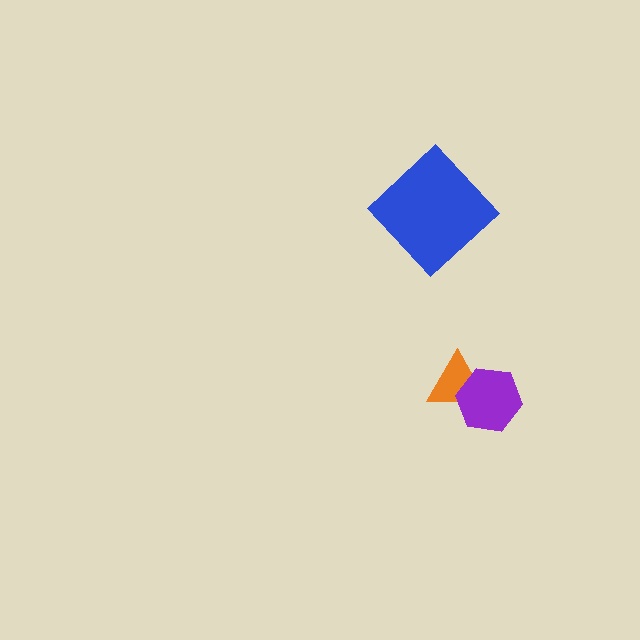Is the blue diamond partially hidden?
No, no other shape covers it.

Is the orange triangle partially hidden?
Yes, it is partially covered by another shape.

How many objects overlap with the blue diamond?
0 objects overlap with the blue diamond.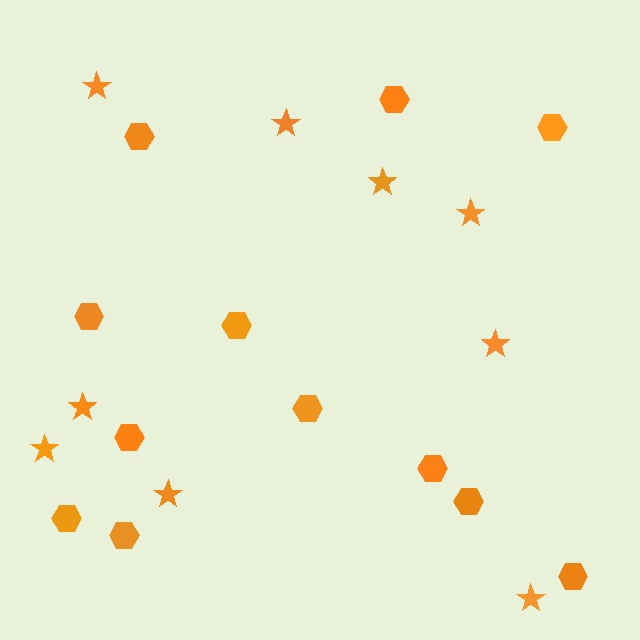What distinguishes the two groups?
There are 2 groups: one group of hexagons (12) and one group of stars (9).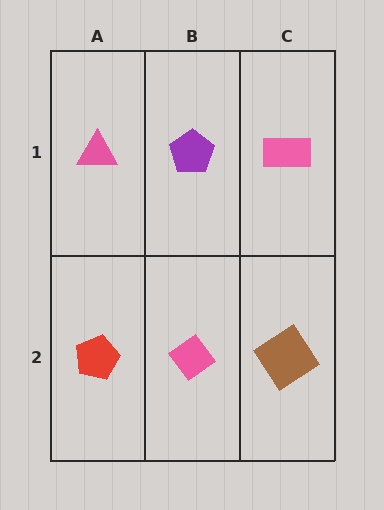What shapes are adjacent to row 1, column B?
A pink diamond (row 2, column B), a pink triangle (row 1, column A), a pink rectangle (row 1, column C).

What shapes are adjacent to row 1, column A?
A red pentagon (row 2, column A), a purple pentagon (row 1, column B).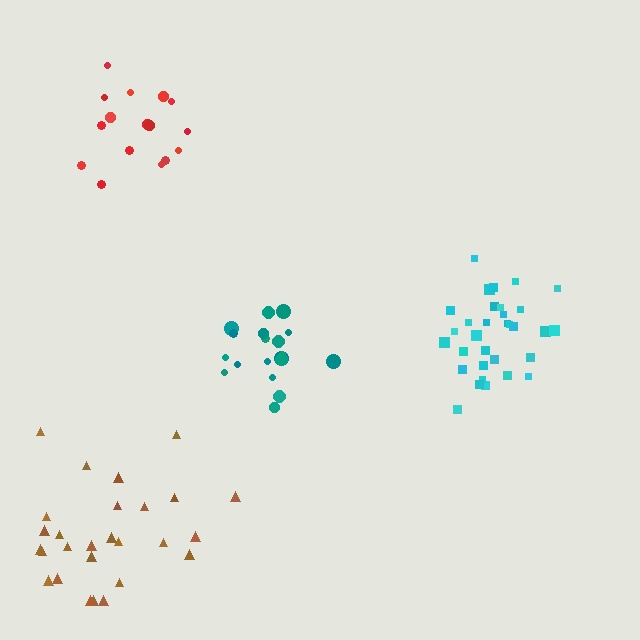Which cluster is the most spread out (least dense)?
Brown.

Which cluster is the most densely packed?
Cyan.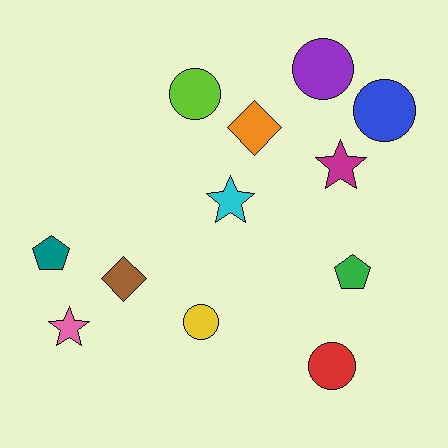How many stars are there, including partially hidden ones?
There are 3 stars.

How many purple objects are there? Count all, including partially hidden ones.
There is 1 purple object.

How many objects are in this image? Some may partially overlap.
There are 12 objects.